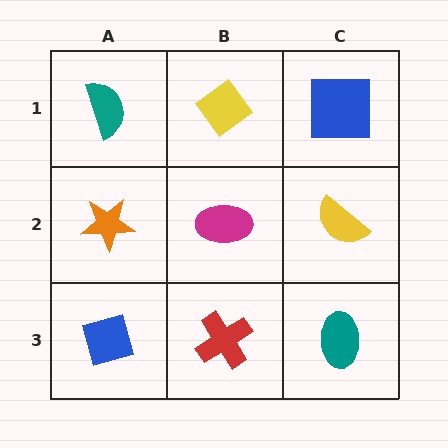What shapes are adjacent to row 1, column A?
An orange star (row 2, column A), a yellow diamond (row 1, column B).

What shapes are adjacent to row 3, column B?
A magenta ellipse (row 2, column B), a blue diamond (row 3, column A), a teal ellipse (row 3, column C).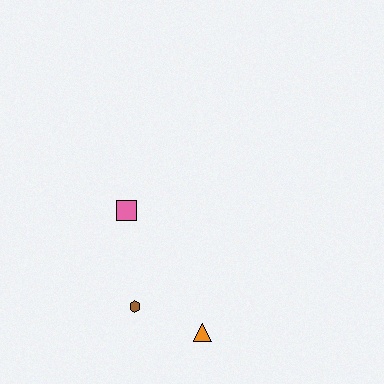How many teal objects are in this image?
There are no teal objects.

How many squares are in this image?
There is 1 square.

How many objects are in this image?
There are 3 objects.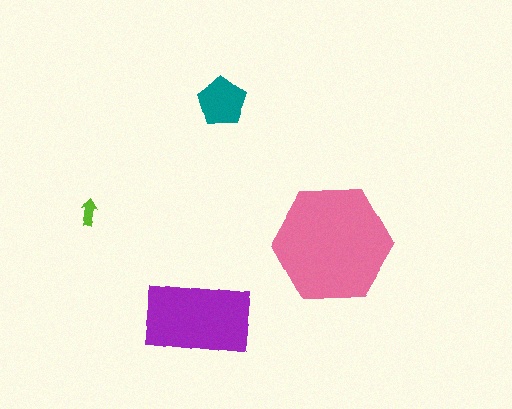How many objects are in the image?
There are 4 objects in the image.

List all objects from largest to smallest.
The pink hexagon, the purple rectangle, the teal pentagon, the lime arrow.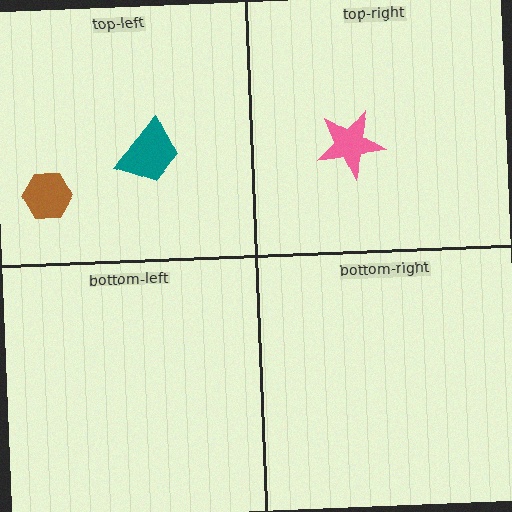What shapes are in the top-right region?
The pink star.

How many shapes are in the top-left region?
2.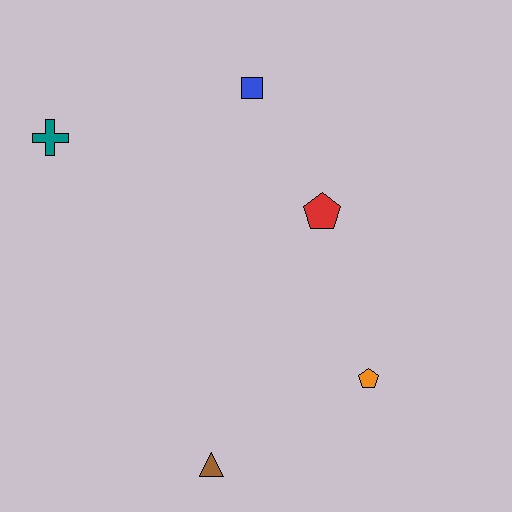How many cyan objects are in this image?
There are no cyan objects.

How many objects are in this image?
There are 5 objects.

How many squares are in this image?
There is 1 square.